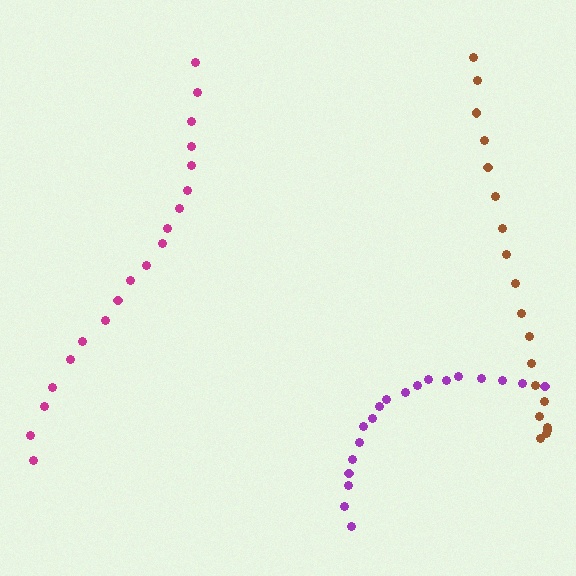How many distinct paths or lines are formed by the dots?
There are 3 distinct paths.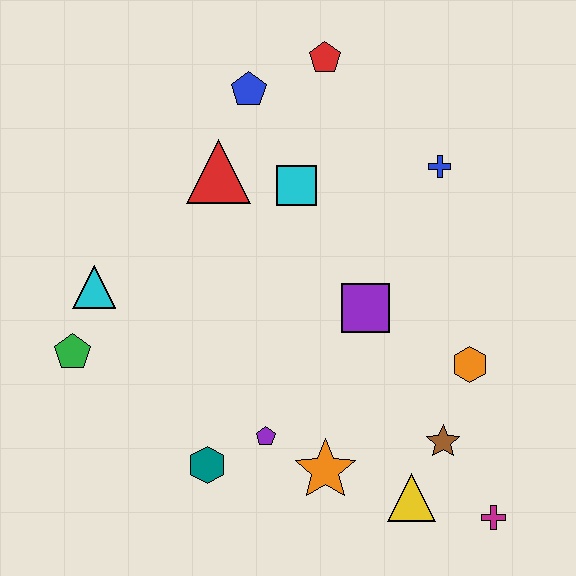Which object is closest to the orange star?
The purple pentagon is closest to the orange star.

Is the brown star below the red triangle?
Yes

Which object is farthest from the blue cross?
The green pentagon is farthest from the blue cross.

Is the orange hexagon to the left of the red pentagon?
No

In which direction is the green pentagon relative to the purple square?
The green pentagon is to the left of the purple square.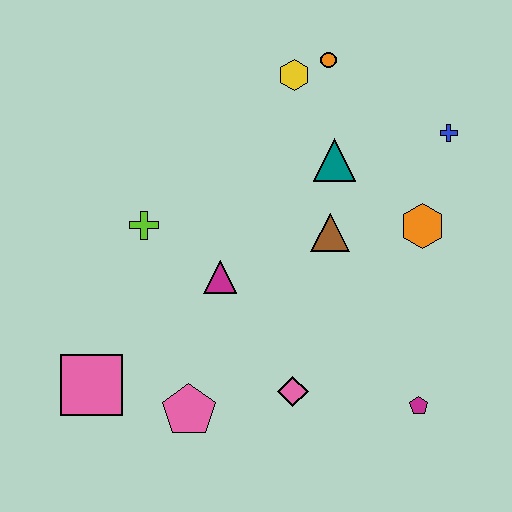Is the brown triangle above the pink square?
Yes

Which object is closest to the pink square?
The pink pentagon is closest to the pink square.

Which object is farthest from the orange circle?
The pink square is farthest from the orange circle.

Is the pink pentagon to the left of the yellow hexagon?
Yes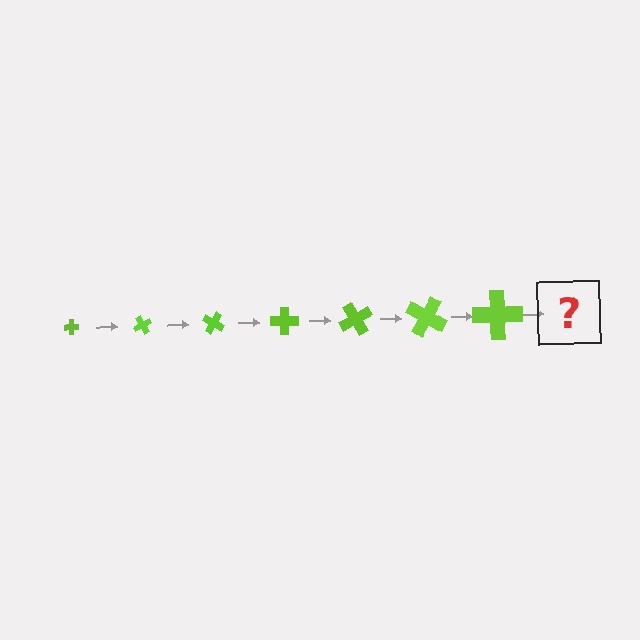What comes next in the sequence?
The next element should be a cross, larger than the previous one and rotated 420 degrees from the start.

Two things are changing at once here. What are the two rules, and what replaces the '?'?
The two rules are that the cross grows larger each step and it rotates 60 degrees each step. The '?' should be a cross, larger than the previous one and rotated 420 degrees from the start.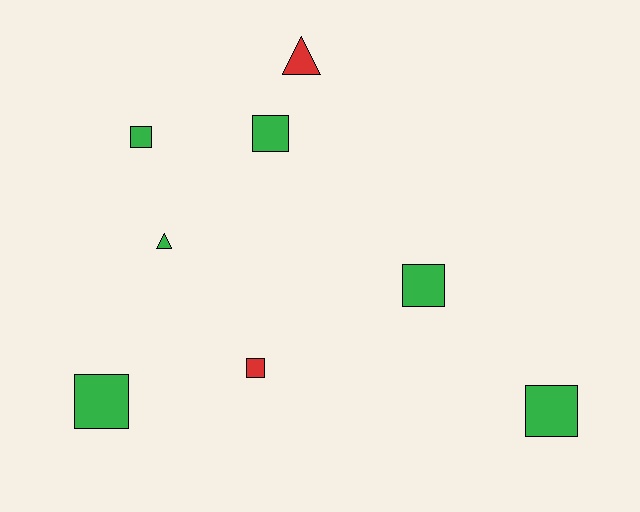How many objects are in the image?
There are 8 objects.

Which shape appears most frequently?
Square, with 6 objects.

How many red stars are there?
There are no red stars.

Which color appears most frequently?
Green, with 6 objects.